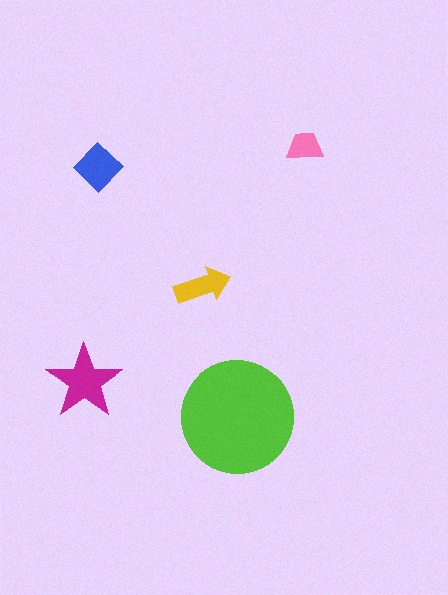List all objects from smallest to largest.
The pink trapezoid, the yellow arrow, the blue diamond, the magenta star, the lime circle.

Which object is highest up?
The pink trapezoid is topmost.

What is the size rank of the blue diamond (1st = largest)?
3rd.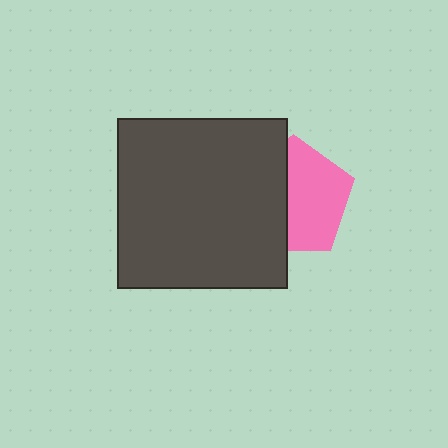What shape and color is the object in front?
The object in front is a dark gray square.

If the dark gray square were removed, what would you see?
You would see the complete pink pentagon.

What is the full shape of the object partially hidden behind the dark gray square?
The partially hidden object is a pink pentagon.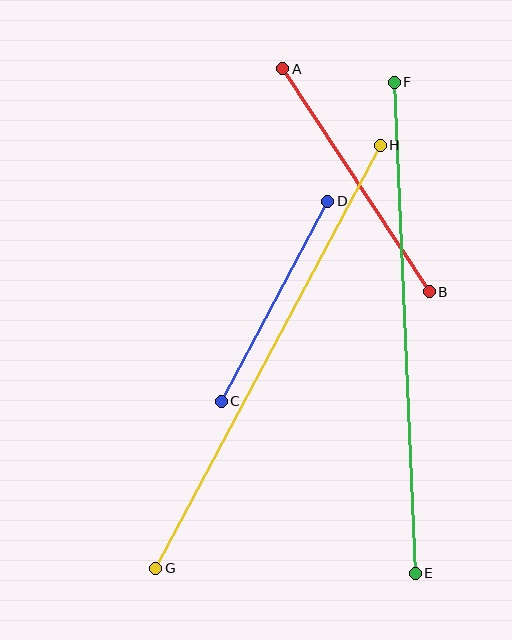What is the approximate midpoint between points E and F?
The midpoint is at approximately (405, 328) pixels.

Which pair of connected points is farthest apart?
Points E and F are farthest apart.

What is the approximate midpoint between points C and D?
The midpoint is at approximately (274, 301) pixels.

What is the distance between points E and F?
The distance is approximately 491 pixels.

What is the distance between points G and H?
The distance is approximately 479 pixels.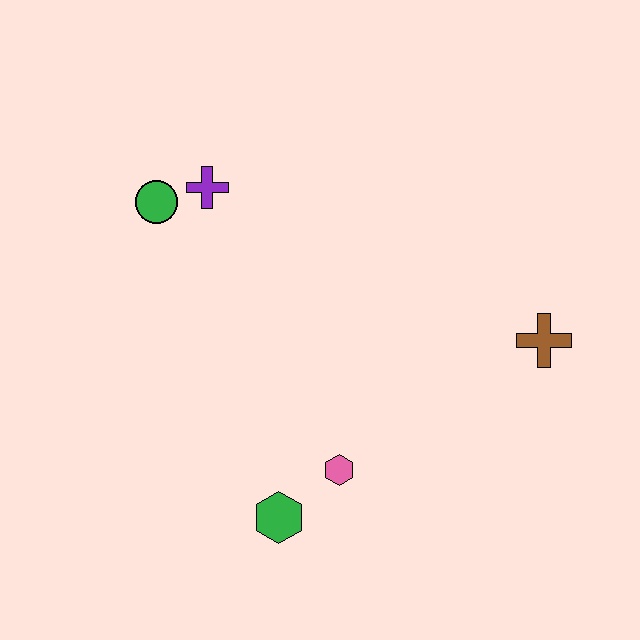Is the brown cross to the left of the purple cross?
No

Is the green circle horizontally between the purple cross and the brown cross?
No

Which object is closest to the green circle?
The purple cross is closest to the green circle.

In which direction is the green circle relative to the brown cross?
The green circle is to the left of the brown cross.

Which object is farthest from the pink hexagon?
The green circle is farthest from the pink hexagon.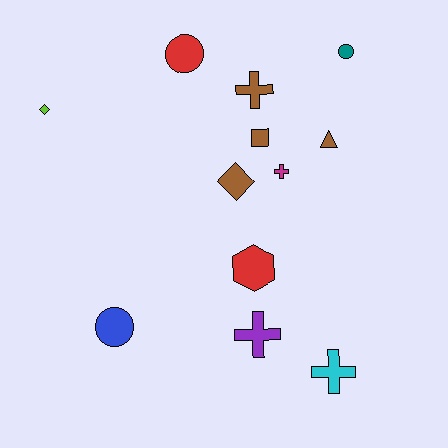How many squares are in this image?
There is 1 square.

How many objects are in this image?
There are 12 objects.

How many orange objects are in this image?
There are no orange objects.